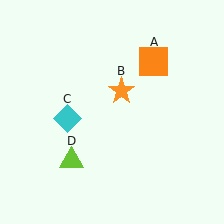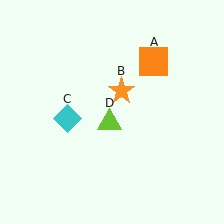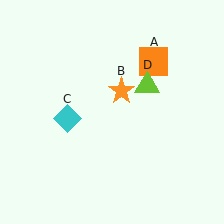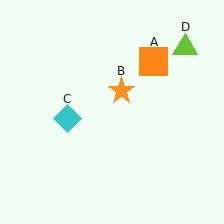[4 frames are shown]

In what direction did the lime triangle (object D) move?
The lime triangle (object D) moved up and to the right.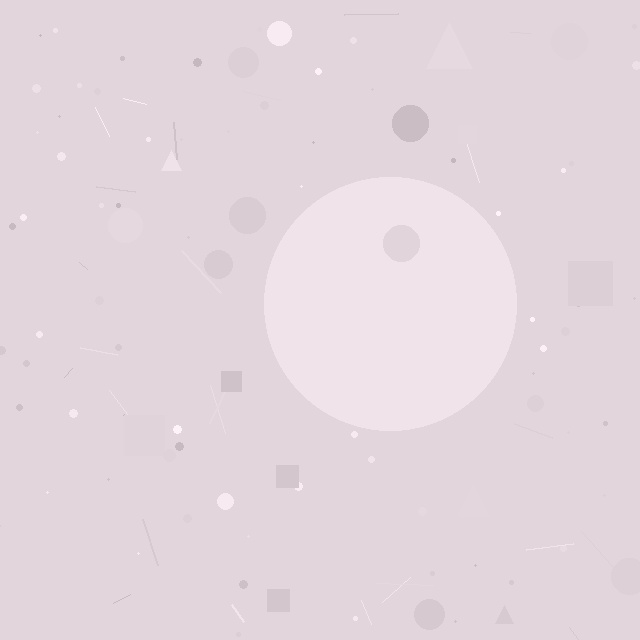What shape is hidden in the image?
A circle is hidden in the image.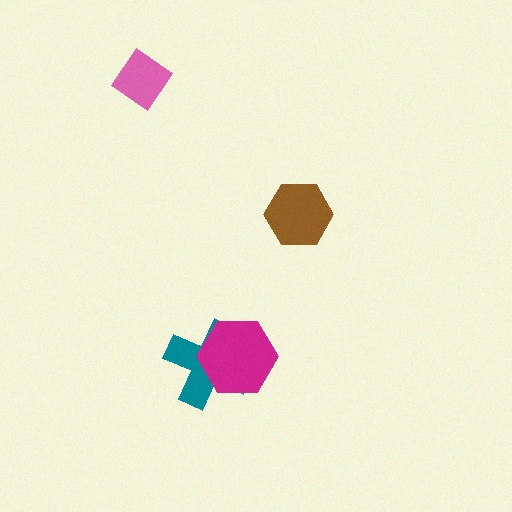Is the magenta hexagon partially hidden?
No, no other shape covers it.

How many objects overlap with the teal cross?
1 object overlaps with the teal cross.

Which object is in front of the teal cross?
The magenta hexagon is in front of the teal cross.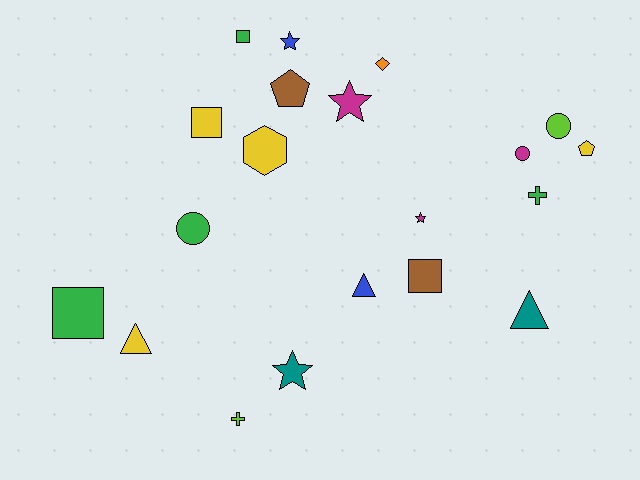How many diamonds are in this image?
There is 1 diamond.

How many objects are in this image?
There are 20 objects.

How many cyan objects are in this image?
There are no cyan objects.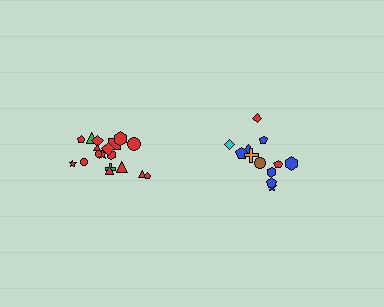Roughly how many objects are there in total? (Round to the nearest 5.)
Roughly 30 objects in total.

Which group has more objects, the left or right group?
The left group.